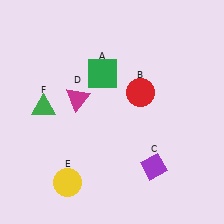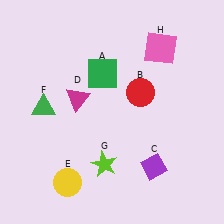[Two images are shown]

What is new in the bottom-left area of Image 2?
A lime star (G) was added in the bottom-left area of Image 2.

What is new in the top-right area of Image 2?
A pink square (H) was added in the top-right area of Image 2.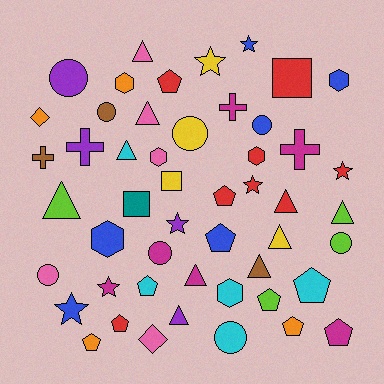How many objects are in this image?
There are 50 objects.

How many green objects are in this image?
There are no green objects.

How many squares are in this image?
There are 3 squares.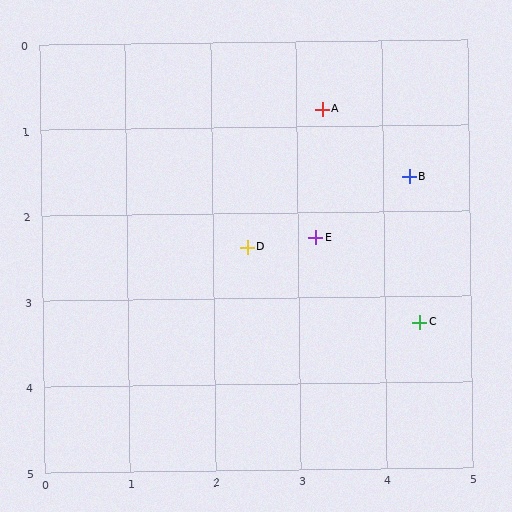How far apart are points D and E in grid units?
Points D and E are about 0.8 grid units apart.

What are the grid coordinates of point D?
Point D is at approximately (2.4, 2.4).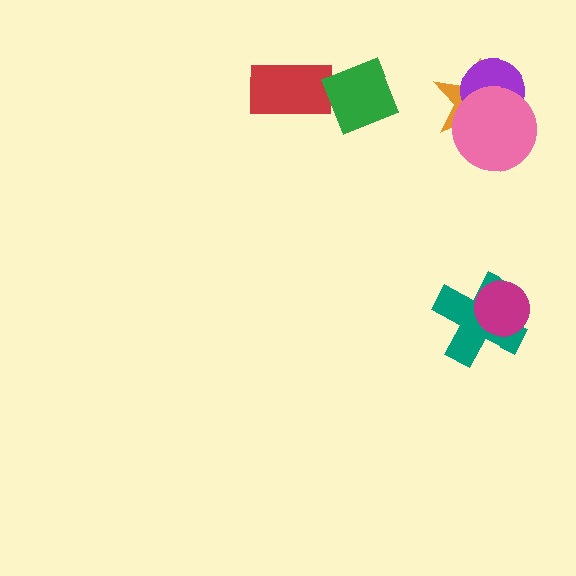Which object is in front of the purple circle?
The pink circle is in front of the purple circle.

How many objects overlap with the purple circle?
2 objects overlap with the purple circle.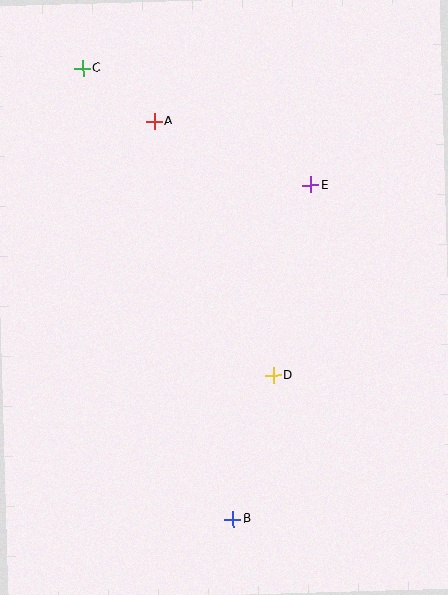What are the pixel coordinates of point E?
Point E is at (311, 185).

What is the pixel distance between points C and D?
The distance between C and D is 362 pixels.